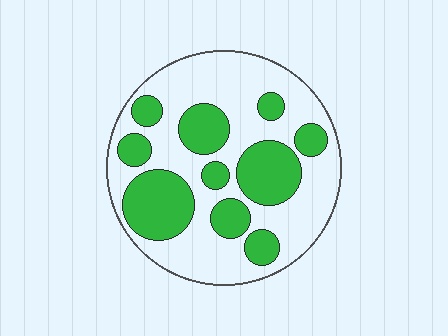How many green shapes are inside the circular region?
10.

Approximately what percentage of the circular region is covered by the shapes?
Approximately 35%.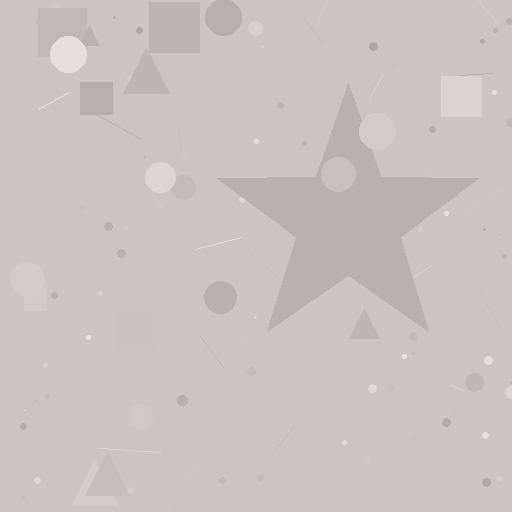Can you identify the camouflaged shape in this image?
The camouflaged shape is a star.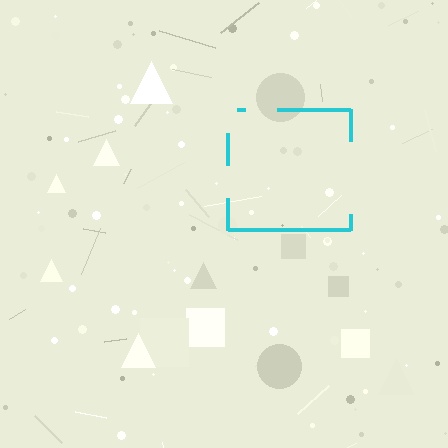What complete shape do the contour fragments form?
The contour fragments form a square.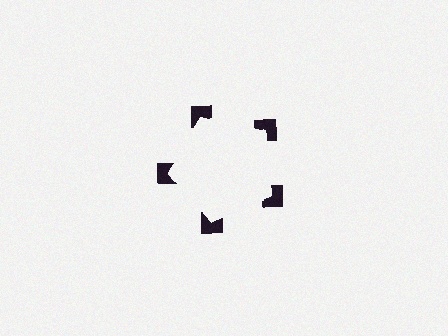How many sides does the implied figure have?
5 sides.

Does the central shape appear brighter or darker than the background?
It typically appears slightly brighter than the background, even though no actual brightness change is drawn.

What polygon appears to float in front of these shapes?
An illusory pentagon — its edges are inferred from the aligned wedge cuts in the notched squares, not physically drawn.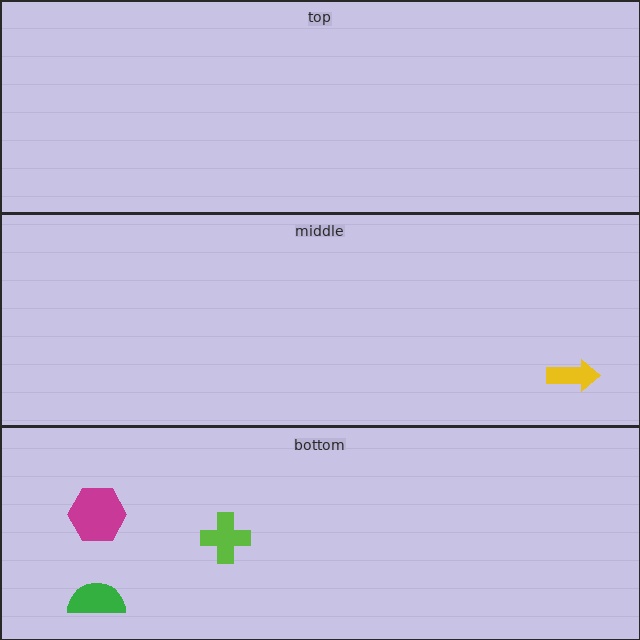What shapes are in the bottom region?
The green semicircle, the lime cross, the magenta hexagon.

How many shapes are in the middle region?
1.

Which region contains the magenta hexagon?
The bottom region.